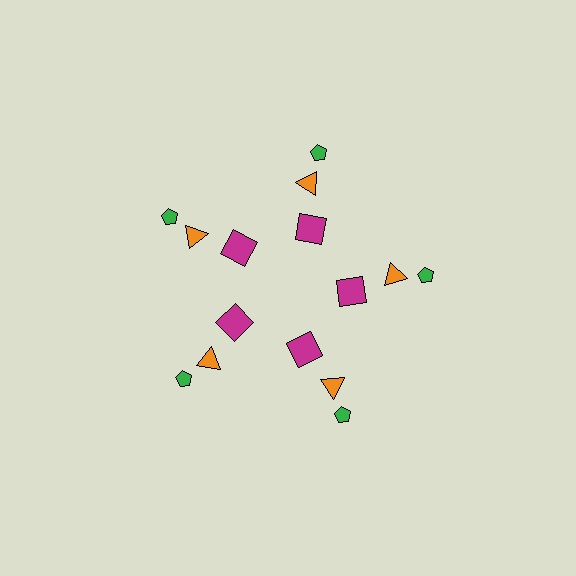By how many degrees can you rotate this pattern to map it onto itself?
The pattern maps onto itself every 72 degrees of rotation.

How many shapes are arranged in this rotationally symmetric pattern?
There are 15 shapes, arranged in 5 groups of 3.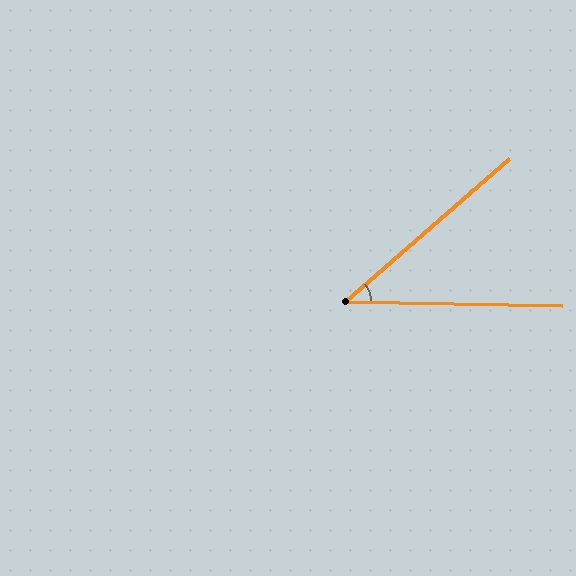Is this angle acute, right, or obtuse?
It is acute.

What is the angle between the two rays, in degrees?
Approximately 42 degrees.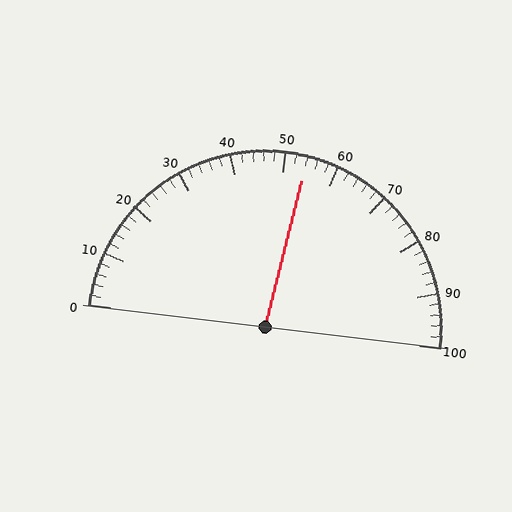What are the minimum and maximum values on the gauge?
The gauge ranges from 0 to 100.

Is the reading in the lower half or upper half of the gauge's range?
The reading is in the upper half of the range (0 to 100).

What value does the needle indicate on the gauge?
The needle indicates approximately 54.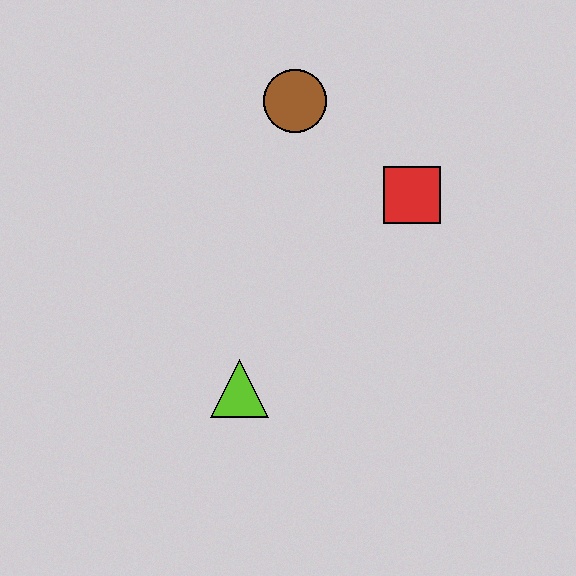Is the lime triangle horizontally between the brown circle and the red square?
No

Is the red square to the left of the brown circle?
No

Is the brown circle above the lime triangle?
Yes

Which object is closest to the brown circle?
The red square is closest to the brown circle.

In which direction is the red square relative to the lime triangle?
The red square is above the lime triangle.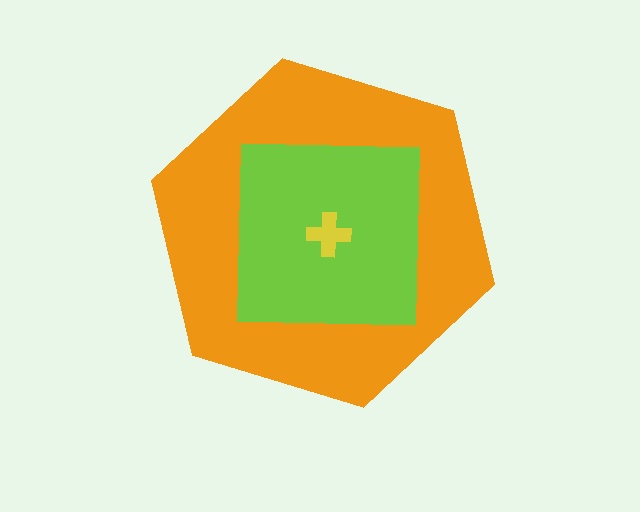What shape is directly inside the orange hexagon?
The lime square.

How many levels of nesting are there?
3.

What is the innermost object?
The yellow cross.